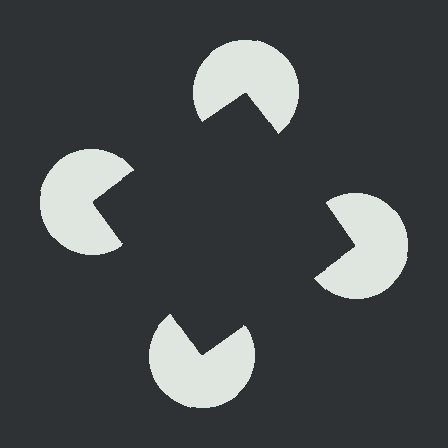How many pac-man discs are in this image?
There are 4 — one at each vertex of the illusory square.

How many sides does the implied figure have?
4 sides.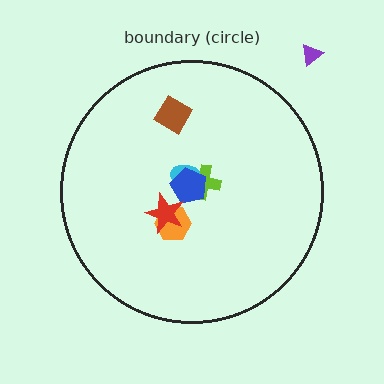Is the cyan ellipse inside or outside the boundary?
Inside.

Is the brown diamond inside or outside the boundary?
Inside.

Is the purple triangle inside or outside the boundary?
Outside.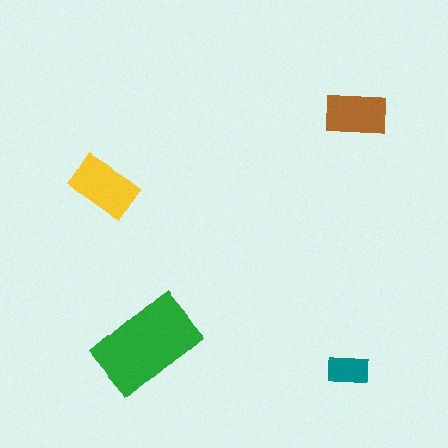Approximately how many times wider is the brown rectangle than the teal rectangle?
About 1.5 times wider.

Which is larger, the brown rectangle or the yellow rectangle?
The yellow one.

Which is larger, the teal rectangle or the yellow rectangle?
The yellow one.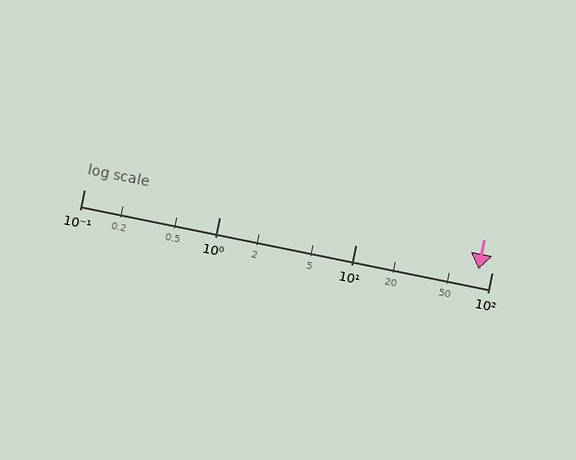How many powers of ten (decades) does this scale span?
The scale spans 3 decades, from 0.1 to 100.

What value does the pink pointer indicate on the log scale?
The pointer indicates approximately 80.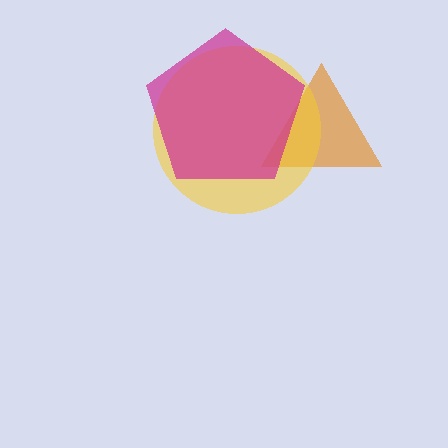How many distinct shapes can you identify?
There are 3 distinct shapes: an orange triangle, a yellow circle, a magenta pentagon.